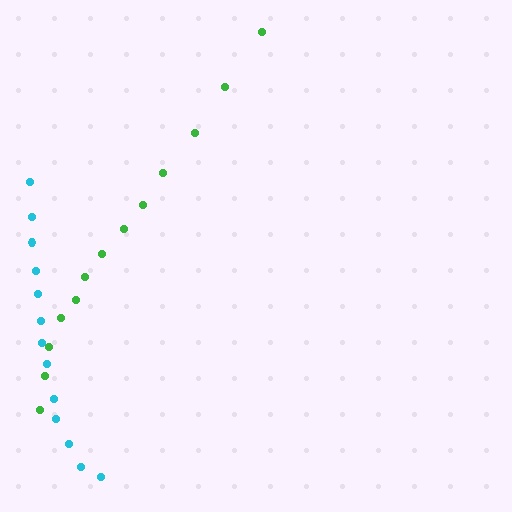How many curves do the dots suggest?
There are 2 distinct paths.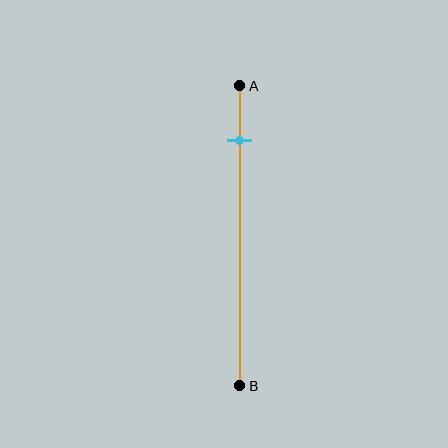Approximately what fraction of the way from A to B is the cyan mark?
The cyan mark is approximately 20% of the way from A to B.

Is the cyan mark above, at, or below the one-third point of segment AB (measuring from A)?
The cyan mark is above the one-third point of segment AB.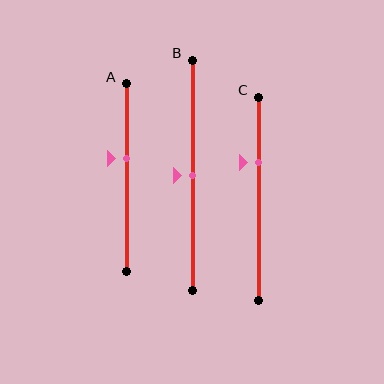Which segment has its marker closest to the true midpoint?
Segment B has its marker closest to the true midpoint.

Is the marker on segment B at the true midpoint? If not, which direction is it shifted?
Yes, the marker on segment B is at the true midpoint.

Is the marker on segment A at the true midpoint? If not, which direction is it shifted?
No, the marker on segment A is shifted upward by about 10% of the segment length.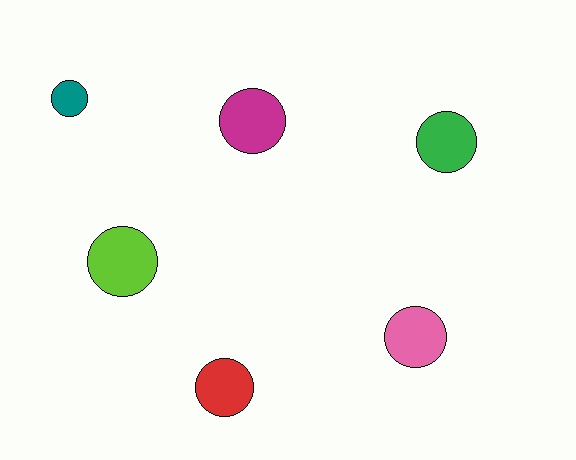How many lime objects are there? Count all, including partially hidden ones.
There is 1 lime object.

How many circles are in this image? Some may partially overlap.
There are 6 circles.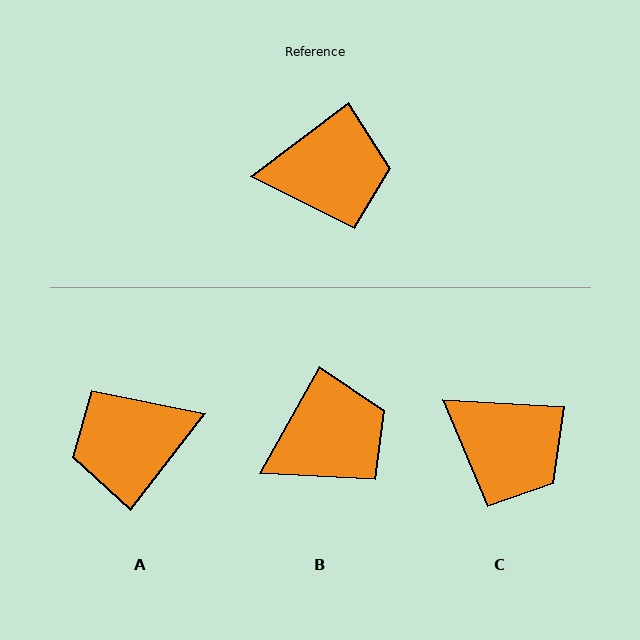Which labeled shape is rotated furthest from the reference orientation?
A, about 165 degrees away.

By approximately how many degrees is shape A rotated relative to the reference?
Approximately 165 degrees clockwise.